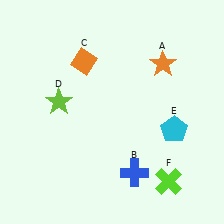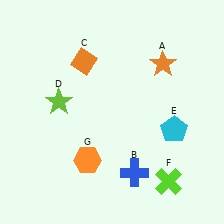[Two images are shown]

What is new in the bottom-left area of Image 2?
An orange hexagon (G) was added in the bottom-left area of Image 2.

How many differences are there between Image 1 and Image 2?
There is 1 difference between the two images.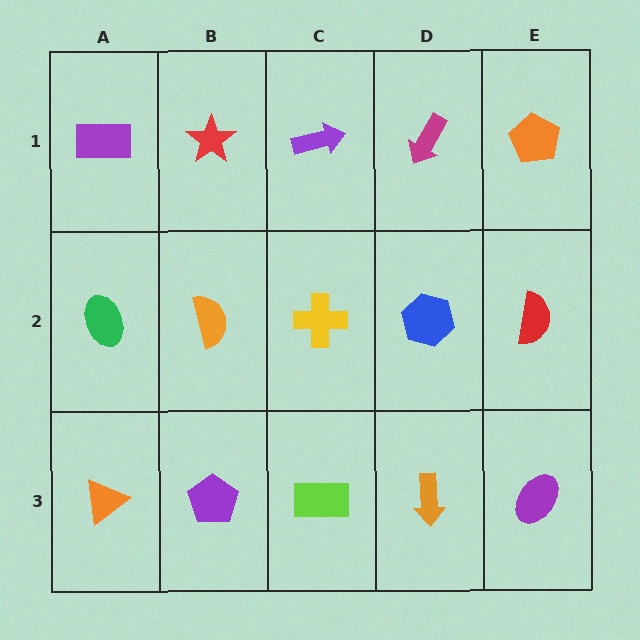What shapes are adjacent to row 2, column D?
A magenta arrow (row 1, column D), an orange arrow (row 3, column D), a yellow cross (row 2, column C), a red semicircle (row 2, column E).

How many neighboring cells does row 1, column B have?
3.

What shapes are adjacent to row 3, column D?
A blue hexagon (row 2, column D), a lime rectangle (row 3, column C), a purple ellipse (row 3, column E).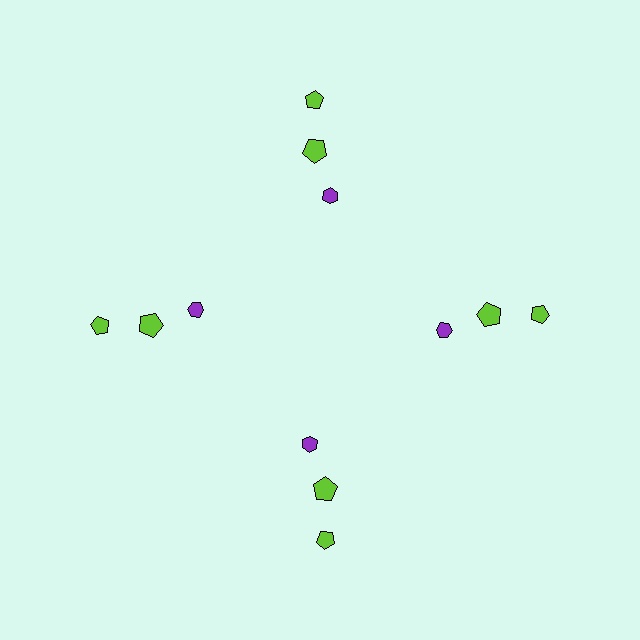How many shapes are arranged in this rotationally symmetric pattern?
There are 12 shapes, arranged in 4 groups of 3.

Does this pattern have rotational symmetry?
Yes, this pattern has 4-fold rotational symmetry. It looks the same after rotating 90 degrees around the center.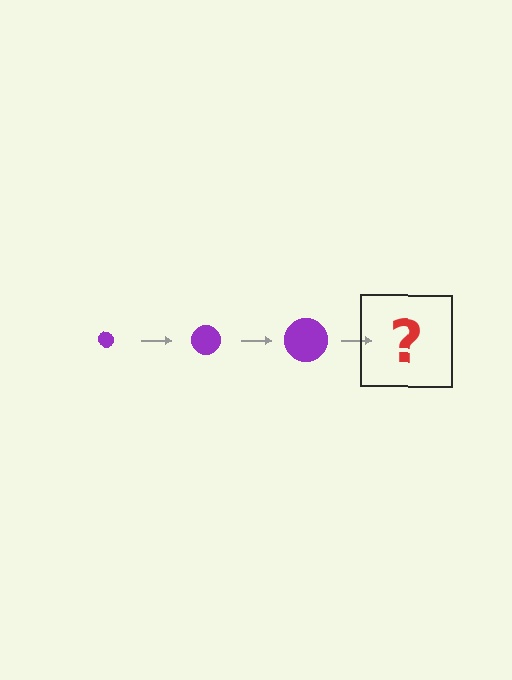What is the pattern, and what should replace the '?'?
The pattern is that the circle gets progressively larger each step. The '?' should be a purple circle, larger than the previous one.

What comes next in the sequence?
The next element should be a purple circle, larger than the previous one.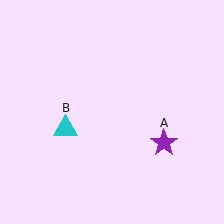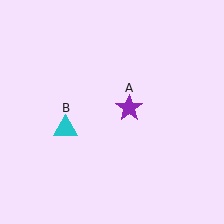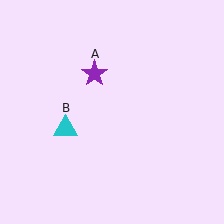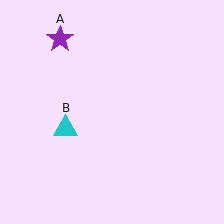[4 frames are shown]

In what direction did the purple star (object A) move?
The purple star (object A) moved up and to the left.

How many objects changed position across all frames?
1 object changed position: purple star (object A).